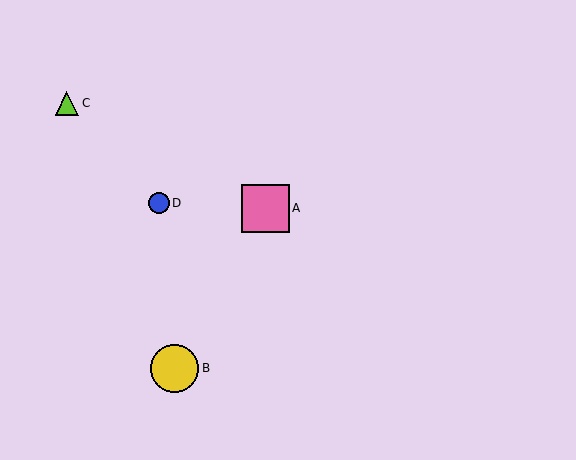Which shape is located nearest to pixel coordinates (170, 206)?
The blue circle (labeled D) at (159, 203) is nearest to that location.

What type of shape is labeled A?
Shape A is a pink square.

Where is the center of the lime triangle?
The center of the lime triangle is at (67, 103).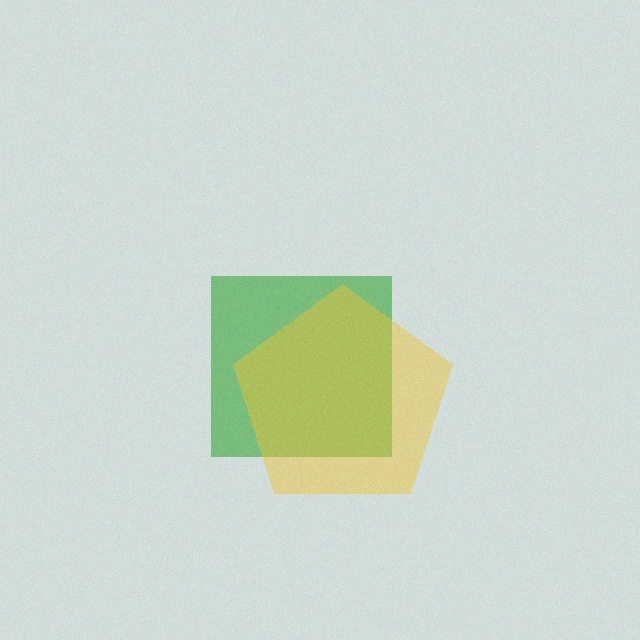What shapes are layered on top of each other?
The layered shapes are: a green square, a yellow pentagon.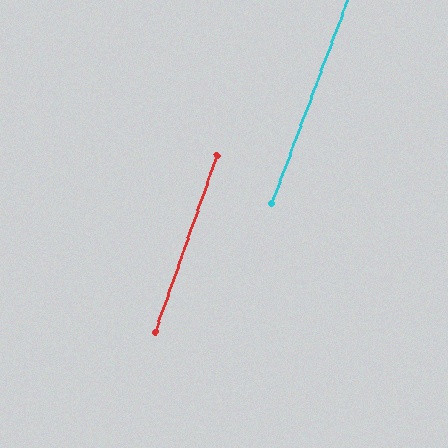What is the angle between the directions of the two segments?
Approximately 1 degree.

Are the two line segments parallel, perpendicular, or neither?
Parallel — their directions differ by only 1.2°.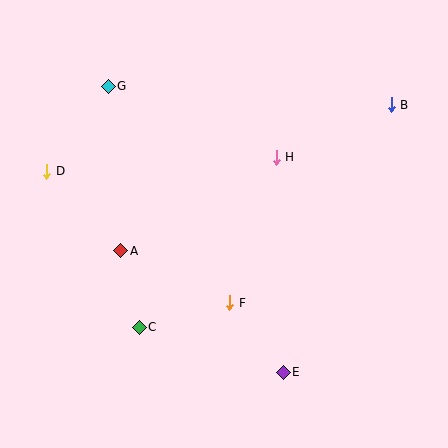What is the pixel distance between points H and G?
The distance between H and G is 183 pixels.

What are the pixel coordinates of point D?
Point D is at (47, 171).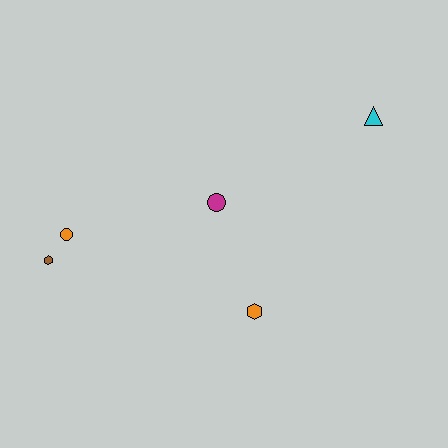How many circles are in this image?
There are 2 circles.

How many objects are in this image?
There are 5 objects.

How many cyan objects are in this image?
There is 1 cyan object.